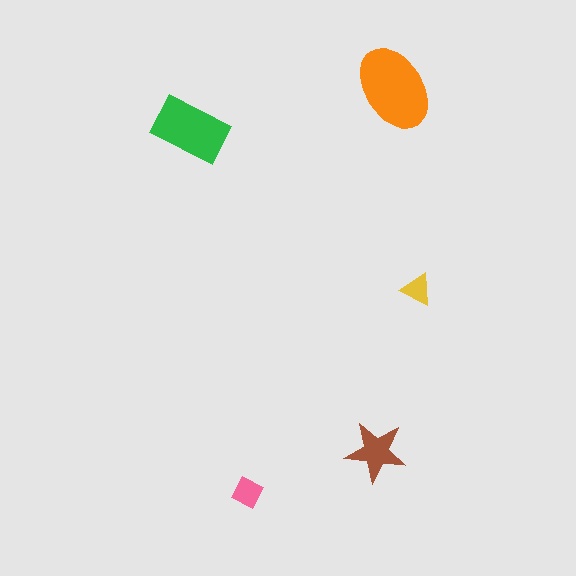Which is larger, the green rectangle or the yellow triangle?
The green rectangle.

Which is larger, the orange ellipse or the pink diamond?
The orange ellipse.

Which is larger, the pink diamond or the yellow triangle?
The pink diamond.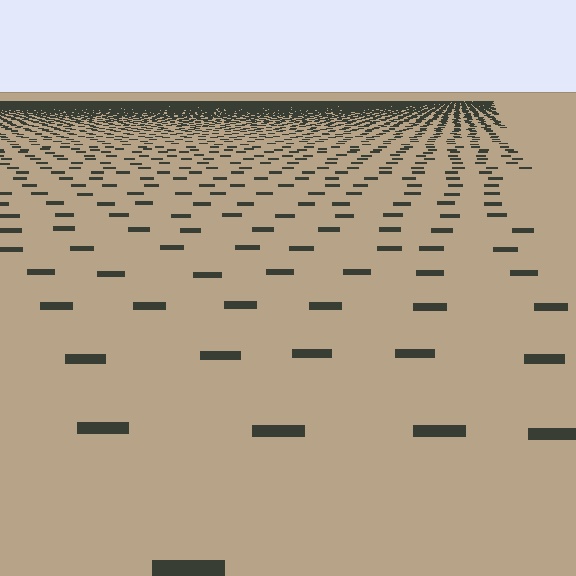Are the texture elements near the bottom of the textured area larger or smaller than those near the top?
Larger. Near the bottom, elements are closer to the viewer and appear at a bigger on-screen size.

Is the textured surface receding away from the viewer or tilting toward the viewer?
The surface is receding away from the viewer. Texture elements get smaller and denser toward the top.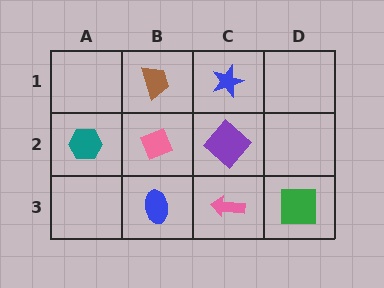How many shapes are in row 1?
2 shapes.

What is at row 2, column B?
A pink diamond.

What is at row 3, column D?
A green square.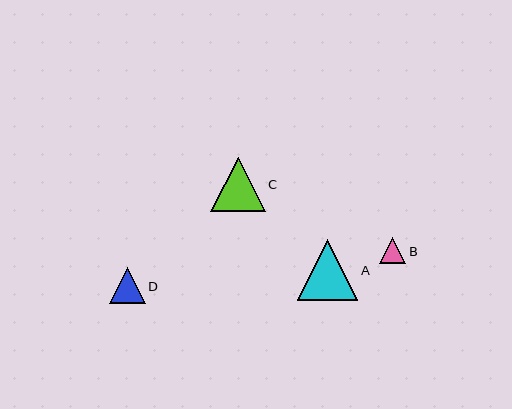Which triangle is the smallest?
Triangle B is the smallest with a size of approximately 26 pixels.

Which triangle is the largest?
Triangle A is the largest with a size of approximately 61 pixels.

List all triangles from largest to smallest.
From largest to smallest: A, C, D, B.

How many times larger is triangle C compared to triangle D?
Triangle C is approximately 1.5 times the size of triangle D.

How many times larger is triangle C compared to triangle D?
Triangle C is approximately 1.5 times the size of triangle D.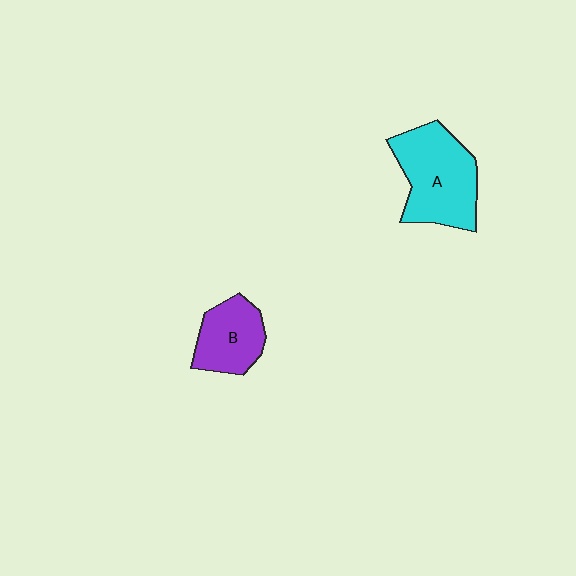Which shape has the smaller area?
Shape B (purple).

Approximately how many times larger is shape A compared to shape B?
Approximately 1.6 times.